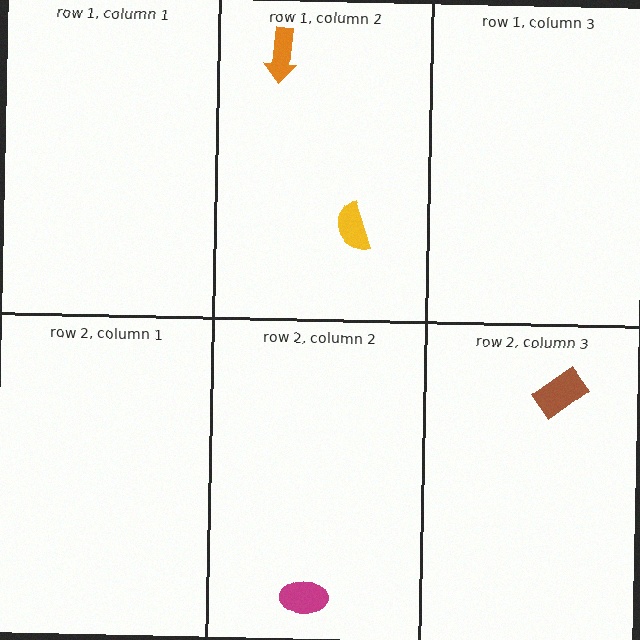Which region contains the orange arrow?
The row 1, column 2 region.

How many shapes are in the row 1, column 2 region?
2.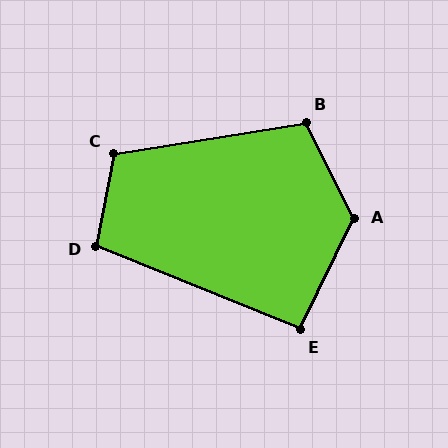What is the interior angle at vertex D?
Approximately 101 degrees (obtuse).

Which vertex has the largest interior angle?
A, at approximately 127 degrees.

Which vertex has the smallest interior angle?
E, at approximately 94 degrees.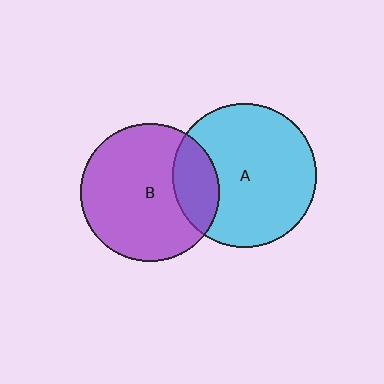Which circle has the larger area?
Circle A (cyan).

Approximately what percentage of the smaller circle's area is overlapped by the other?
Approximately 20%.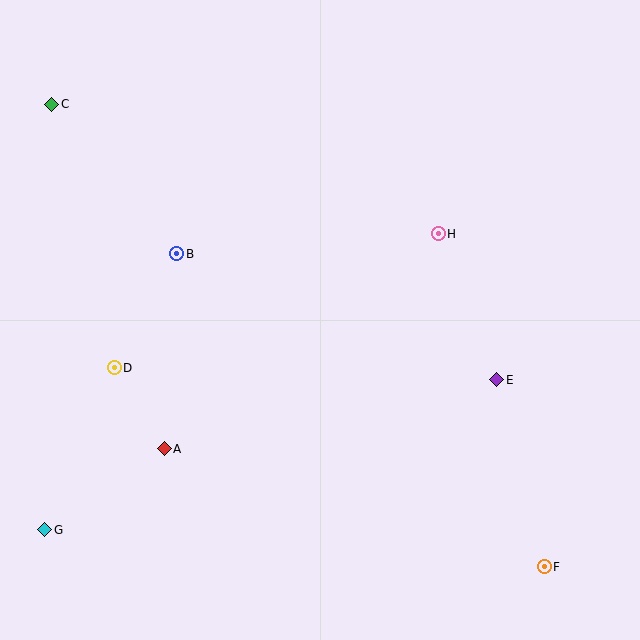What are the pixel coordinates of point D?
Point D is at (114, 368).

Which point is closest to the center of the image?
Point H at (438, 234) is closest to the center.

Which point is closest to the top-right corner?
Point H is closest to the top-right corner.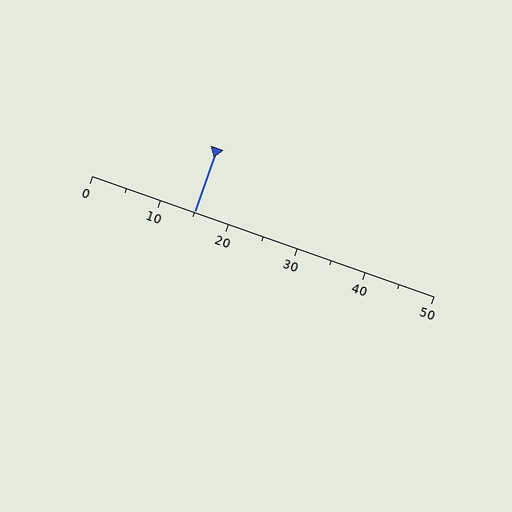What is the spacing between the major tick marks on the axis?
The major ticks are spaced 10 apart.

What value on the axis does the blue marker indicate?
The marker indicates approximately 15.